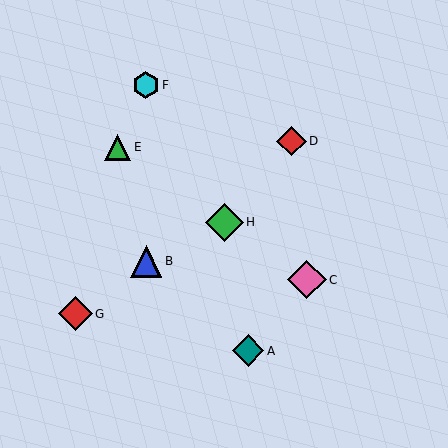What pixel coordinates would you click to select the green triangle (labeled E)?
Click at (118, 147) to select the green triangle E.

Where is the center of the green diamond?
The center of the green diamond is at (224, 222).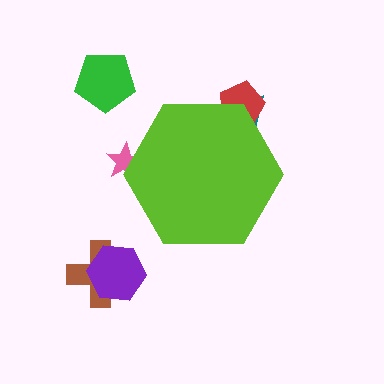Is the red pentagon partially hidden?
Yes, the red pentagon is partially hidden behind the lime hexagon.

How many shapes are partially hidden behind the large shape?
3 shapes are partially hidden.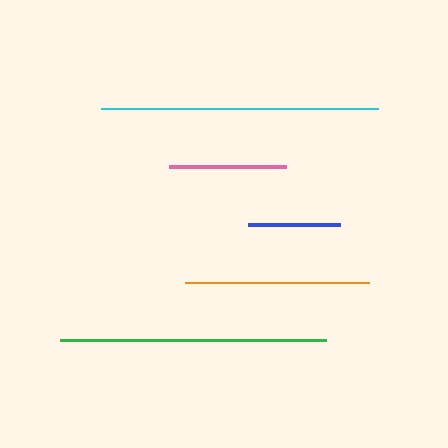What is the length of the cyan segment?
The cyan segment is approximately 277 pixels long.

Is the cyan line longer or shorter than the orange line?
The cyan line is longer than the orange line.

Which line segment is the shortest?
The blue line is the shortest at approximately 91 pixels.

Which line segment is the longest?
The cyan line is the longest at approximately 277 pixels.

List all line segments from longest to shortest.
From longest to shortest: cyan, green, orange, pink, blue.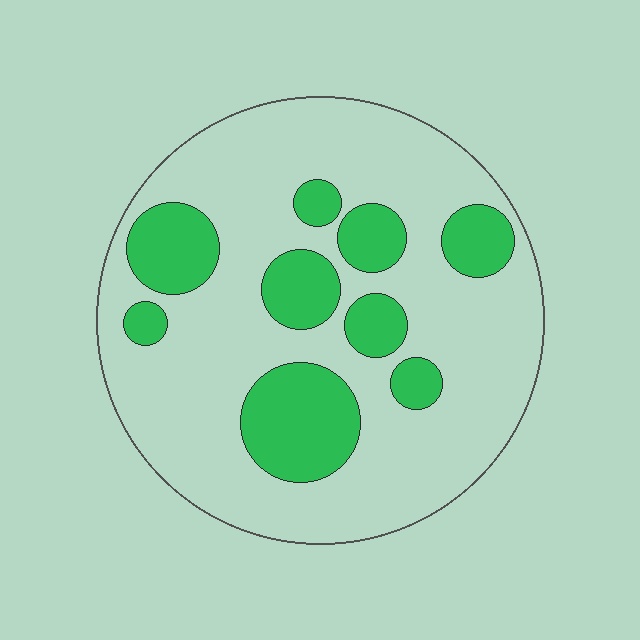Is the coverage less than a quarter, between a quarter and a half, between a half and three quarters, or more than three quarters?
Between a quarter and a half.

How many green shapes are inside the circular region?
9.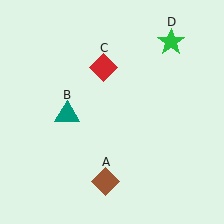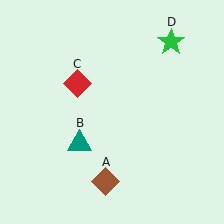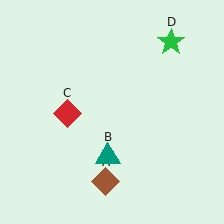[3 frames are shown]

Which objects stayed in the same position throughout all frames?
Brown diamond (object A) and green star (object D) remained stationary.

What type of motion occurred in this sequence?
The teal triangle (object B), red diamond (object C) rotated counterclockwise around the center of the scene.